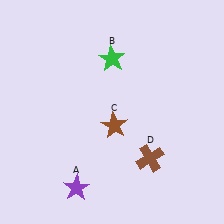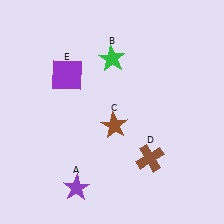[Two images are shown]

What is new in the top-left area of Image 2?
A purple square (E) was added in the top-left area of Image 2.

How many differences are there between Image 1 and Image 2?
There is 1 difference between the two images.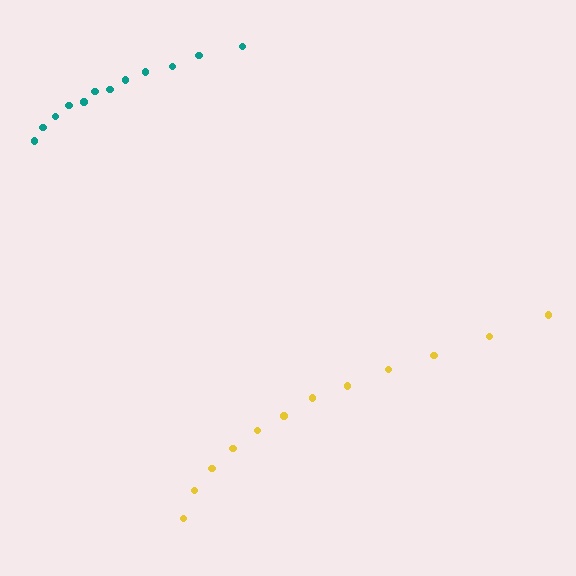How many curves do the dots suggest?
There are 2 distinct paths.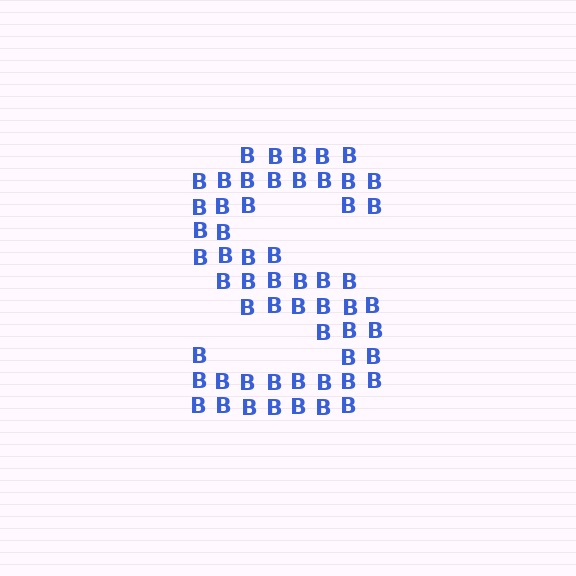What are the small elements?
The small elements are letter B's.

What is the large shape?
The large shape is the letter S.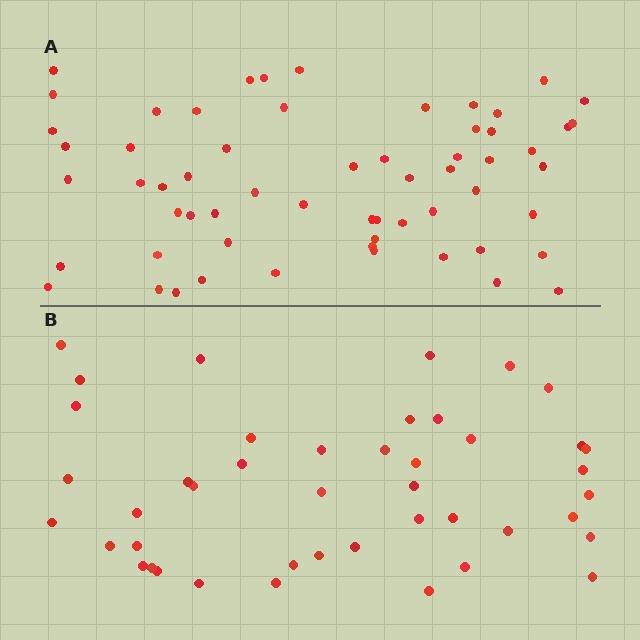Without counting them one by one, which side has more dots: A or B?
Region A (the top region) has more dots.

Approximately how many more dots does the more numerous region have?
Region A has approximately 15 more dots than region B.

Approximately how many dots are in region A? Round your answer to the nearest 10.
About 60 dots.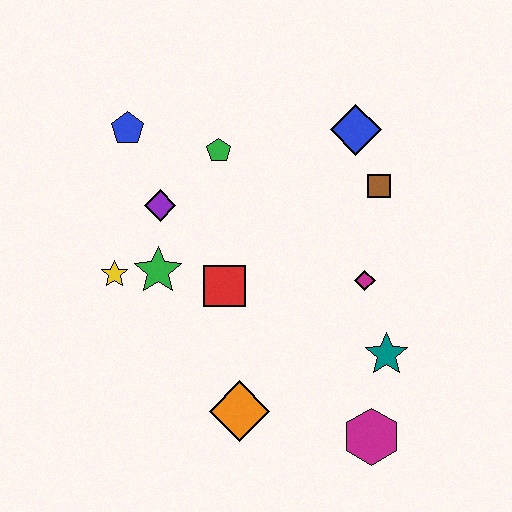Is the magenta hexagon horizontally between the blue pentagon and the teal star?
Yes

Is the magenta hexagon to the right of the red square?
Yes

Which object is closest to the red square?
The green star is closest to the red square.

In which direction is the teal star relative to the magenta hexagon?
The teal star is above the magenta hexagon.